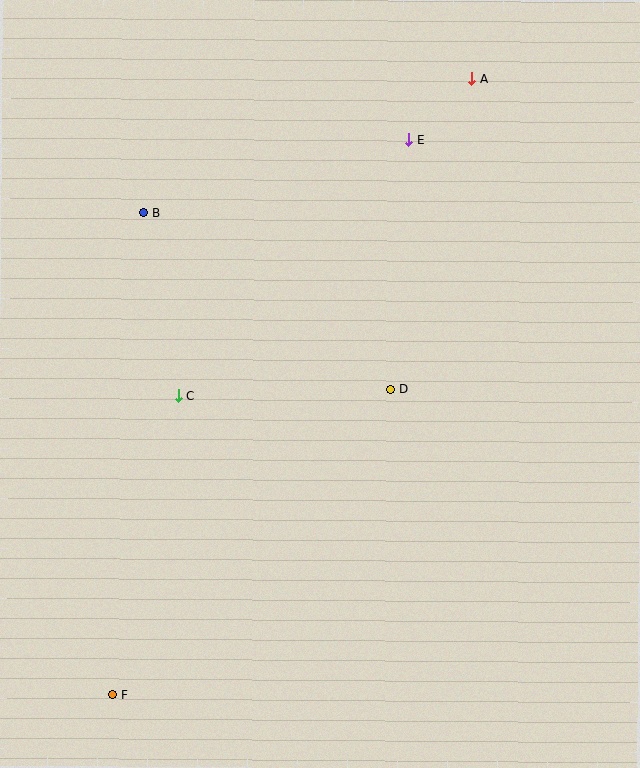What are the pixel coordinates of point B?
Point B is at (144, 212).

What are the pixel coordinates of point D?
Point D is at (391, 389).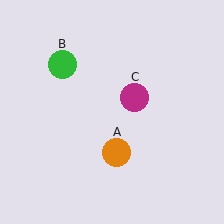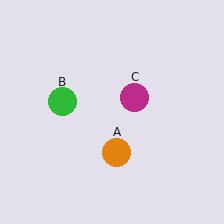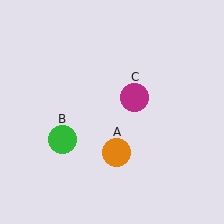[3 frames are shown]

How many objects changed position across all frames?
1 object changed position: green circle (object B).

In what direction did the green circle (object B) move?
The green circle (object B) moved down.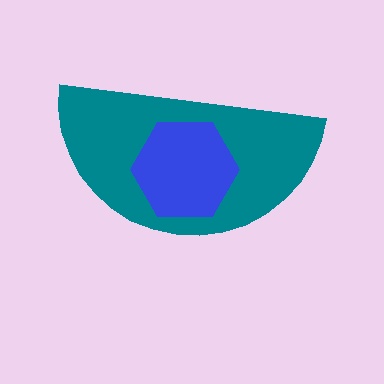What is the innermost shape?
The blue hexagon.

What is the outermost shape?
The teal semicircle.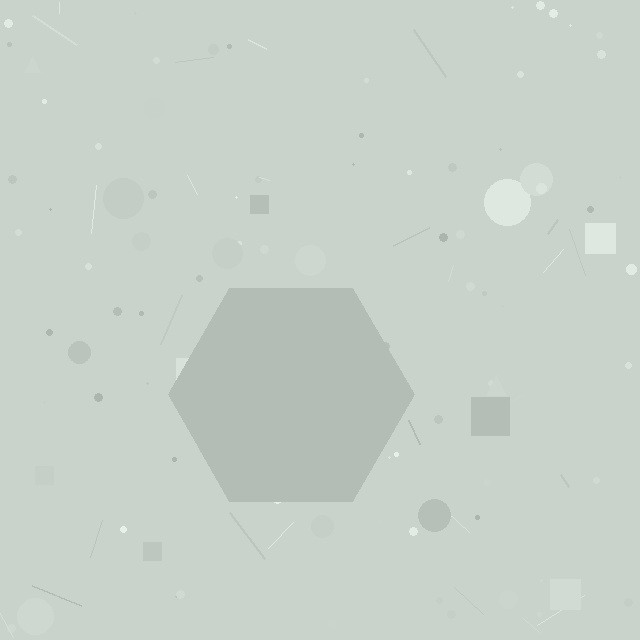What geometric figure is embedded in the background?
A hexagon is embedded in the background.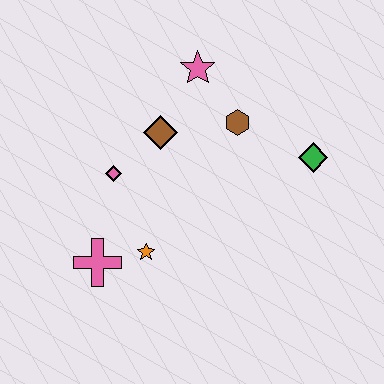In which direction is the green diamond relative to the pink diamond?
The green diamond is to the right of the pink diamond.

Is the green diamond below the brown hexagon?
Yes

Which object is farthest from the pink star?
The pink cross is farthest from the pink star.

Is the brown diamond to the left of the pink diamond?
No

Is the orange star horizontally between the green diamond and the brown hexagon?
No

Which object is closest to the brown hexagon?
The pink star is closest to the brown hexagon.